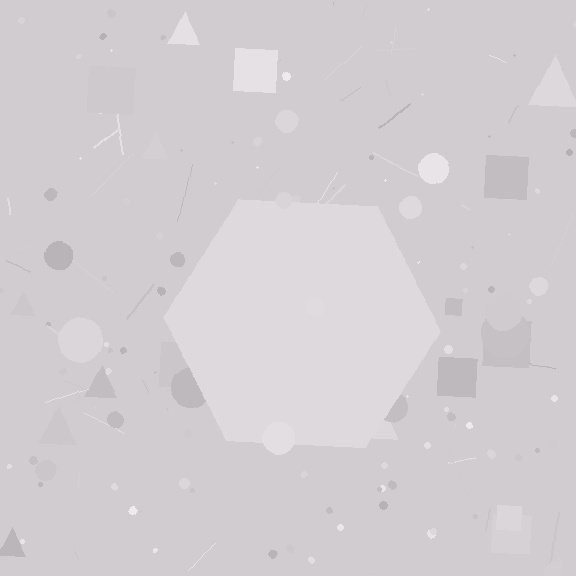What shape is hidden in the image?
A hexagon is hidden in the image.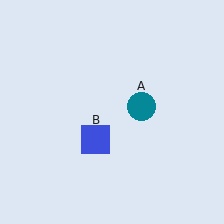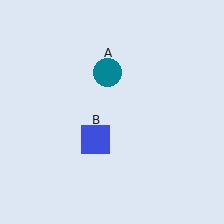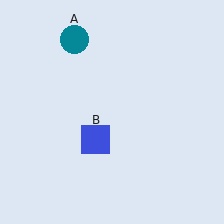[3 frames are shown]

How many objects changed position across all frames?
1 object changed position: teal circle (object A).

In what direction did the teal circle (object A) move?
The teal circle (object A) moved up and to the left.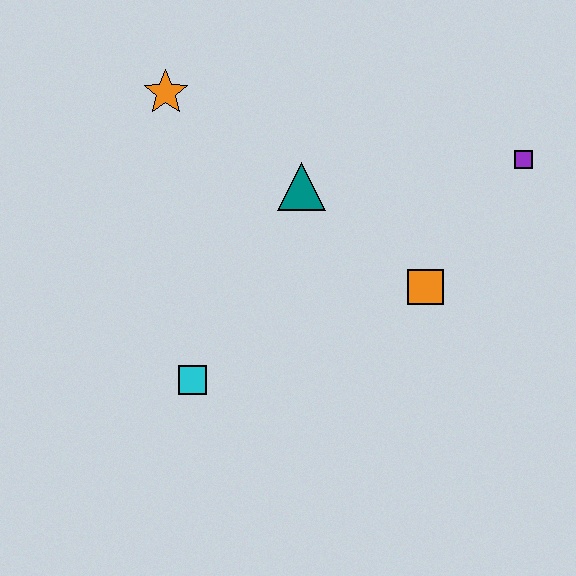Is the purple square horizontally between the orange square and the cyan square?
No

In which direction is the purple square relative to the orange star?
The purple square is to the right of the orange star.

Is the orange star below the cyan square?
No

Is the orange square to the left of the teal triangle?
No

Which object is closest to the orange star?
The teal triangle is closest to the orange star.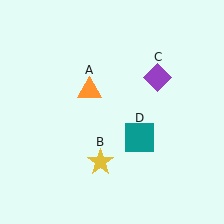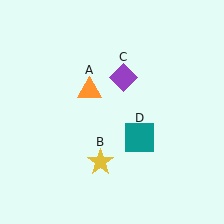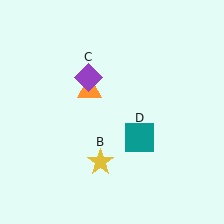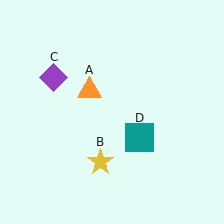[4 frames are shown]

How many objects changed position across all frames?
1 object changed position: purple diamond (object C).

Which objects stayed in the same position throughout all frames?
Orange triangle (object A) and yellow star (object B) and teal square (object D) remained stationary.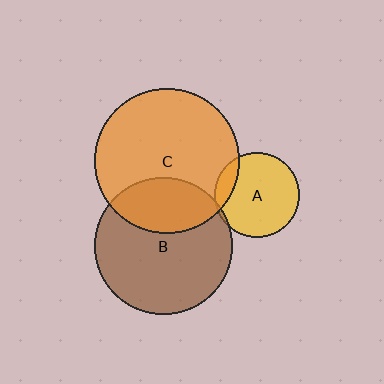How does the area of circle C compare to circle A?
Approximately 2.9 times.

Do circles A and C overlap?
Yes.